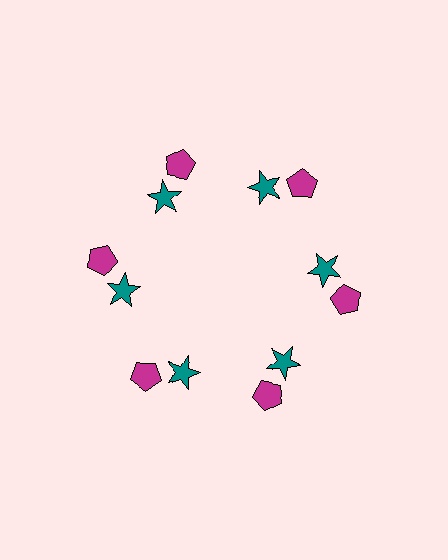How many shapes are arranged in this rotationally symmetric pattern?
There are 12 shapes, arranged in 6 groups of 2.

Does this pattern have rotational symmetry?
Yes, this pattern has 6-fold rotational symmetry. It looks the same after rotating 60 degrees around the center.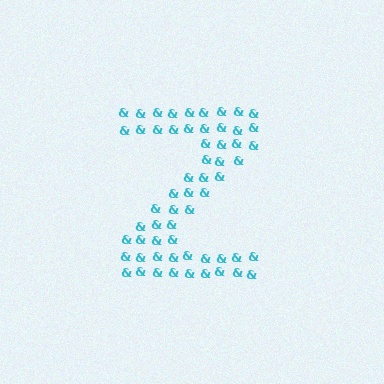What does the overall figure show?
The overall figure shows the letter Z.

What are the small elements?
The small elements are ampersands.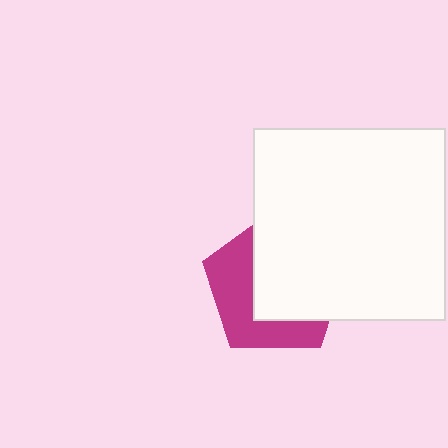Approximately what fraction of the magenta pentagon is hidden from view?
Roughly 57% of the magenta pentagon is hidden behind the white square.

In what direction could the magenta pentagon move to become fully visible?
The magenta pentagon could move left. That would shift it out from behind the white square entirely.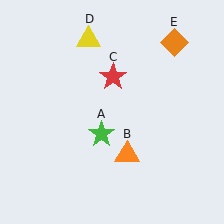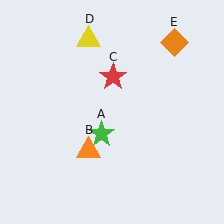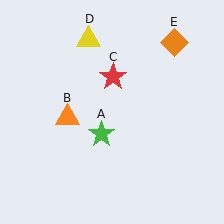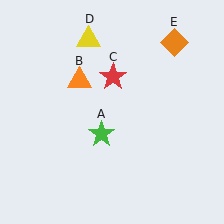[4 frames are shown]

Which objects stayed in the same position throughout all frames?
Green star (object A) and red star (object C) and yellow triangle (object D) and orange diamond (object E) remained stationary.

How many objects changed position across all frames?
1 object changed position: orange triangle (object B).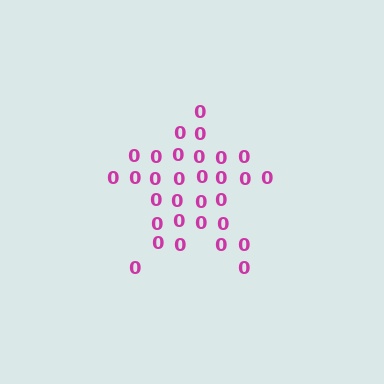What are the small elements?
The small elements are digit 0's.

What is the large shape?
The large shape is a star.